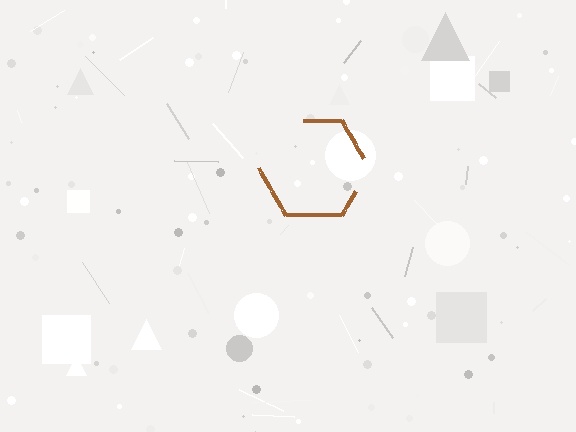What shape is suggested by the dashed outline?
The dashed outline suggests a hexagon.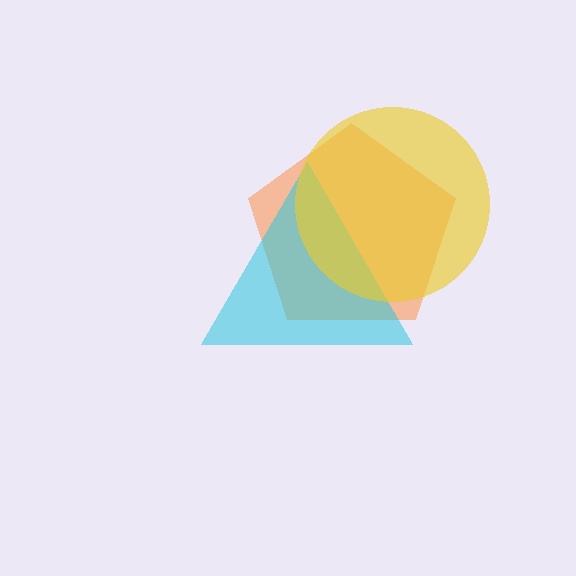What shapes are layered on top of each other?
The layered shapes are: an orange pentagon, a cyan triangle, a yellow circle.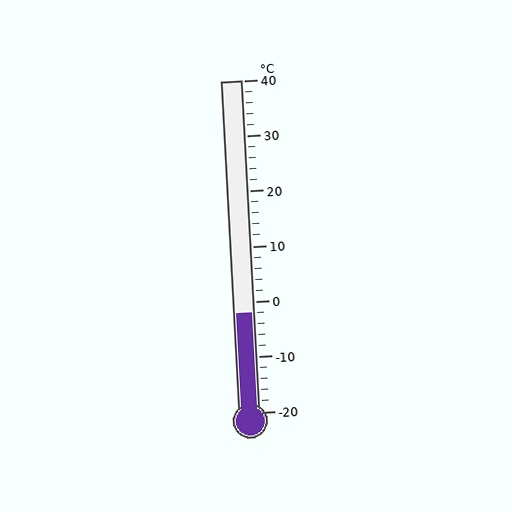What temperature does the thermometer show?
The thermometer shows approximately -2°C.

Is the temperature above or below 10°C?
The temperature is below 10°C.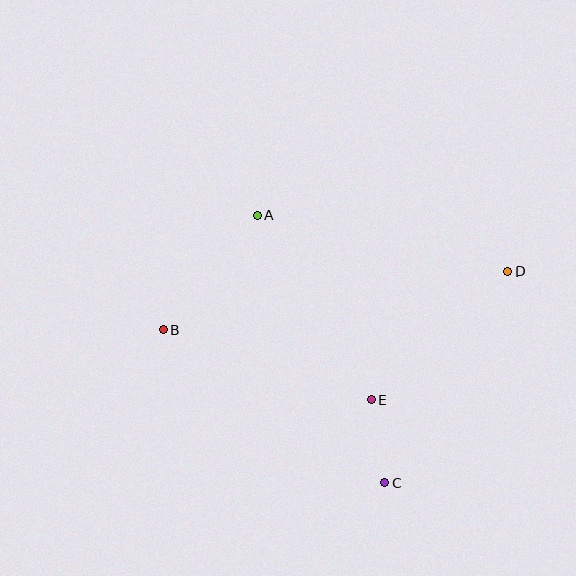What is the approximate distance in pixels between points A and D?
The distance between A and D is approximately 256 pixels.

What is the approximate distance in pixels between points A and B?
The distance between A and B is approximately 148 pixels.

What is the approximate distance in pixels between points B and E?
The distance between B and E is approximately 219 pixels.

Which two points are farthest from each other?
Points B and D are farthest from each other.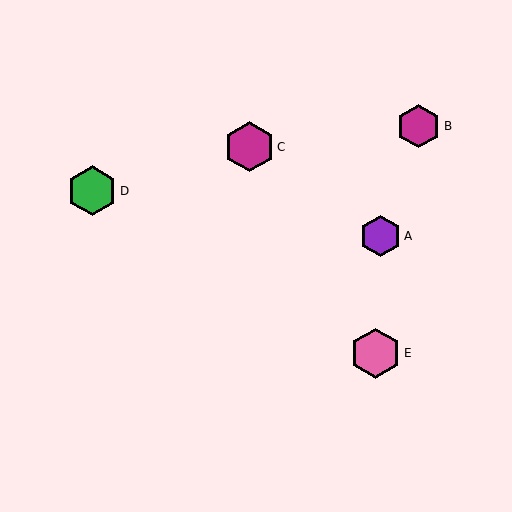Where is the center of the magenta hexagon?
The center of the magenta hexagon is at (249, 147).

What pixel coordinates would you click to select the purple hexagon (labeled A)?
Click at (380, 236) to select the purple hexagon A.